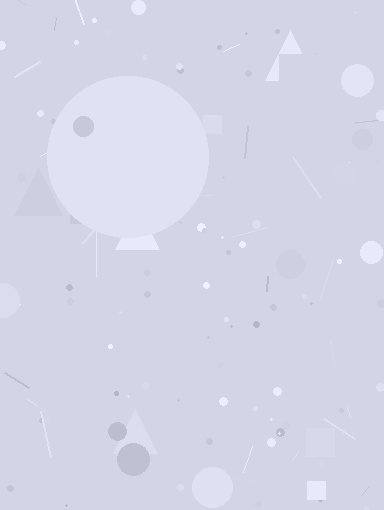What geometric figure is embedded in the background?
A circle is embedded in the background.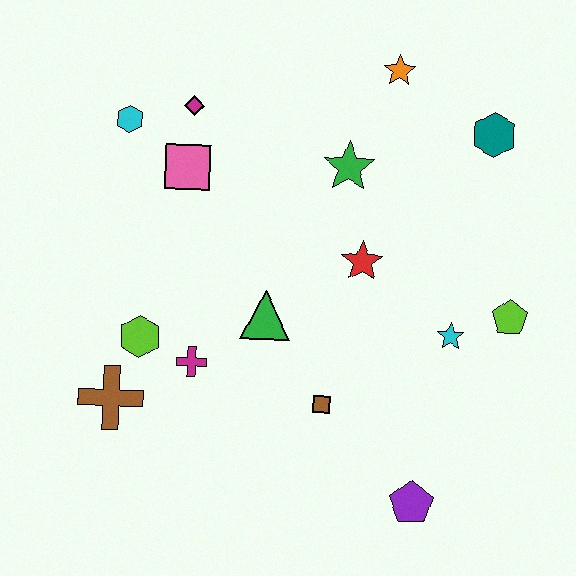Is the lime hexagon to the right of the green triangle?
No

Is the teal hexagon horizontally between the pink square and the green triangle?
No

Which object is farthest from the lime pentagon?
The cyan hexagon is farthest from the lime pentagon.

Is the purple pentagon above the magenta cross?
No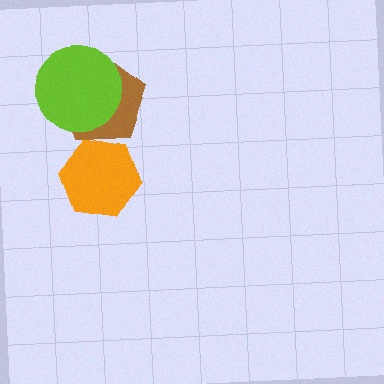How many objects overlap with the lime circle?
1 object overlaps with the lime circle.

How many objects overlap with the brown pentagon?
2 objects overlap with the brown pentagon.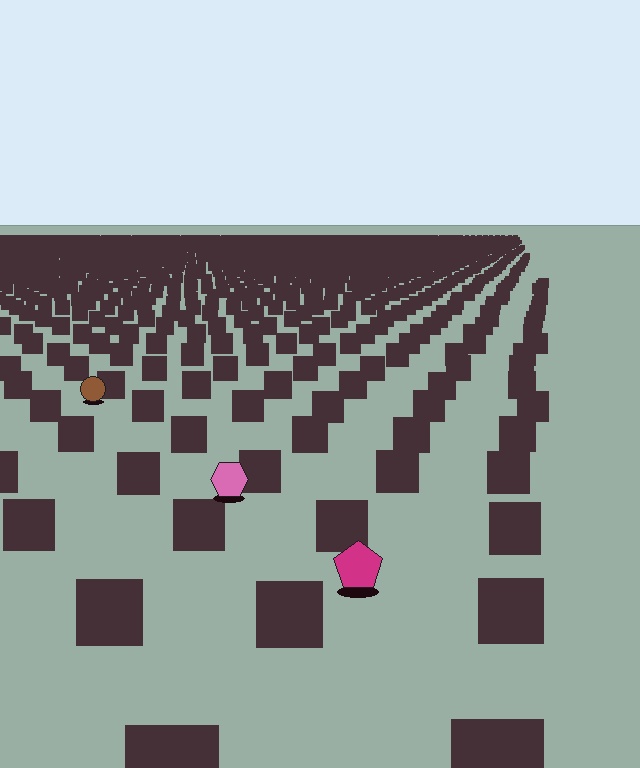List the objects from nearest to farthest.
From nearest to farthest: the magenta pentagon, the pink hexagon, the brown circle.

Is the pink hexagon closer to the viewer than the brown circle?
Yes. The pink hexagon is closer — you can tell from the texture gradient: the ground texture is coarser near it.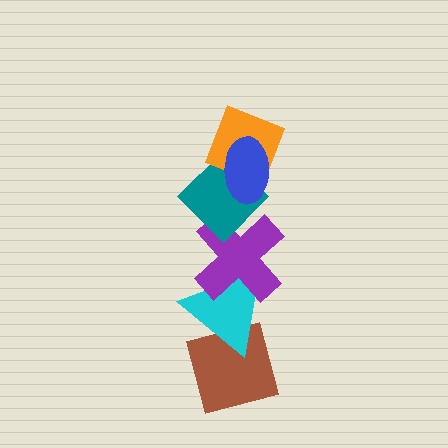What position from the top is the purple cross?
The purple cross is 4th from the top.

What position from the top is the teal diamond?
The teal diamond is 3rd from the top.